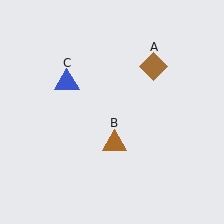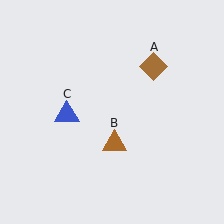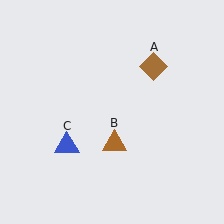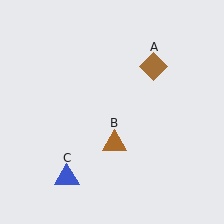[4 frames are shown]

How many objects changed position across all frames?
1 object changed position: blue triangle (object C).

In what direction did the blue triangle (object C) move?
The blue triangle (object C) moved down.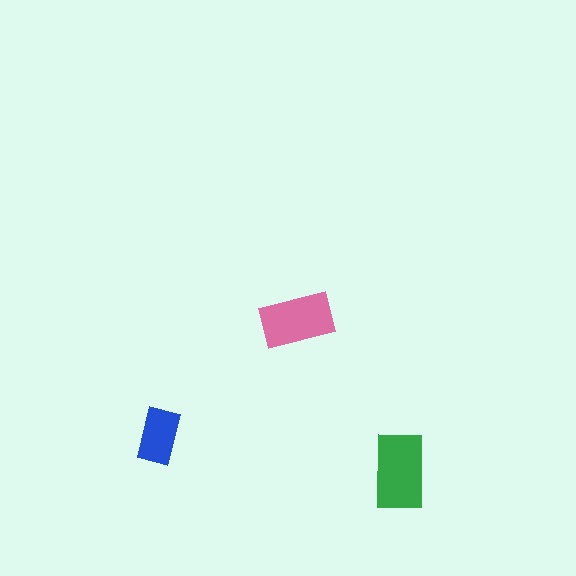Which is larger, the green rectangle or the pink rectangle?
The green one.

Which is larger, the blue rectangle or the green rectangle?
The green one.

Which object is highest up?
The pink rectangle is topmost.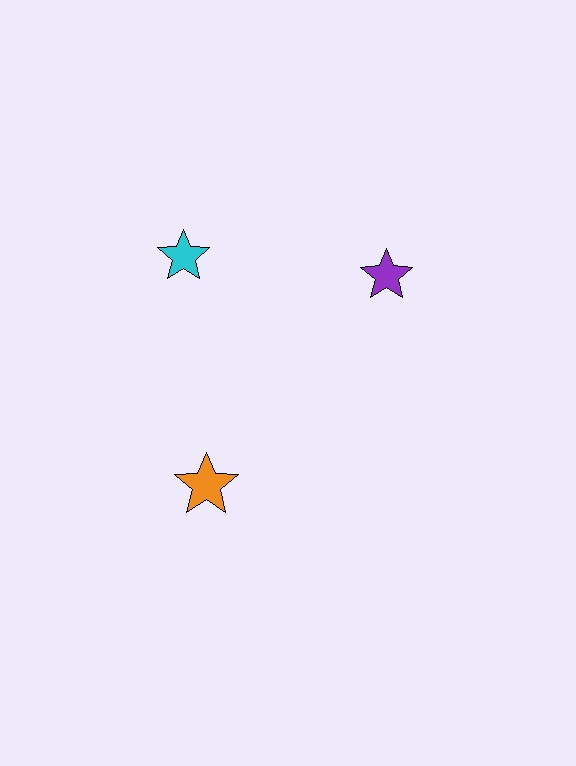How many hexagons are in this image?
There are no hexagons.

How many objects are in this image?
There are 3 objects.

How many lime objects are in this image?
There are no lime objects.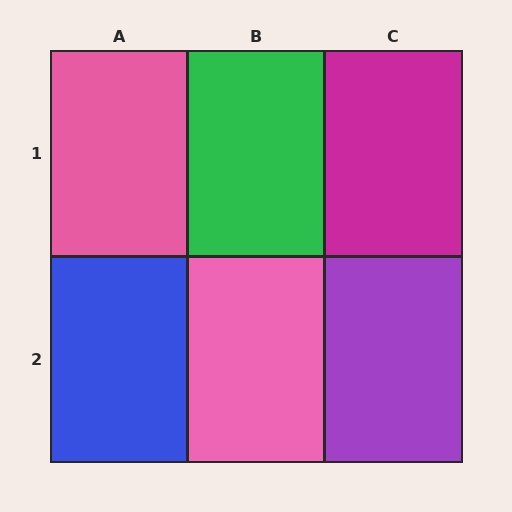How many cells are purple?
1 cell is purple.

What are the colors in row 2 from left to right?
Blue, pink, purple.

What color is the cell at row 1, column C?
Magenta.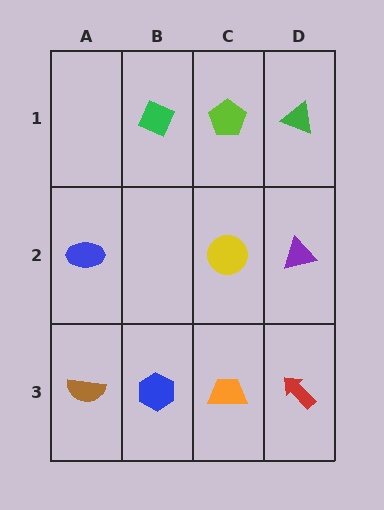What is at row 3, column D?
A red arrow.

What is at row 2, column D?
A purple triangle.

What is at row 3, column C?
An orange trapezoid.